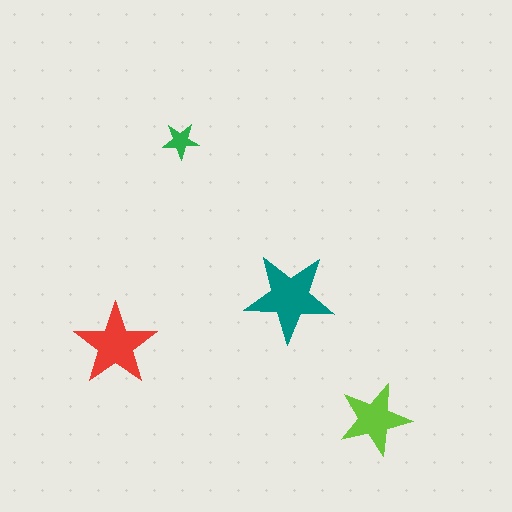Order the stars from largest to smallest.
the teal one, the red one, the lime one, the green one.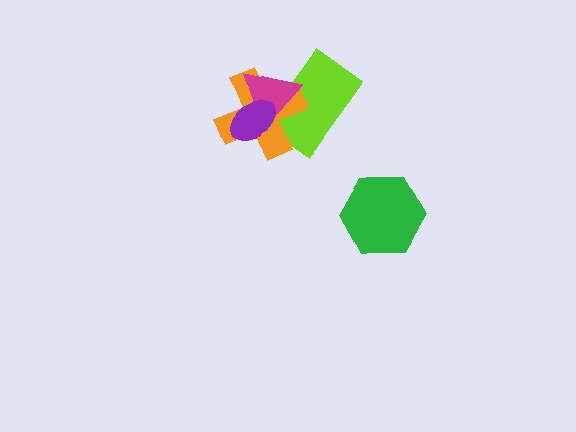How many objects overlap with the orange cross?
3 objects overlap with the orange cross.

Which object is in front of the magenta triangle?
The purple ellipse is in front of the magenta triangle.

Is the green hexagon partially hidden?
No, no other shape covers it.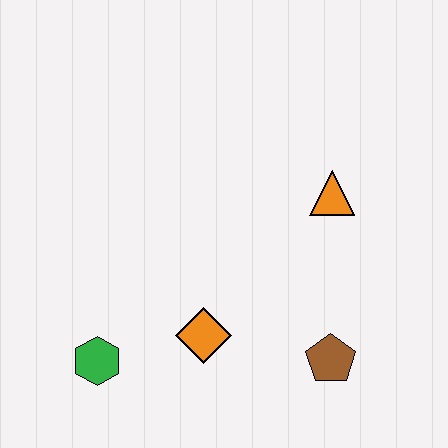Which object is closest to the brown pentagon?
The orange diamond is closest to the brown pentagon.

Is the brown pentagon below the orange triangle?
Yes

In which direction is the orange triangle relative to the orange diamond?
The orange triangle is above the orange diamond.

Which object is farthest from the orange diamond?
The orange triangle is farthest from the orange diamond.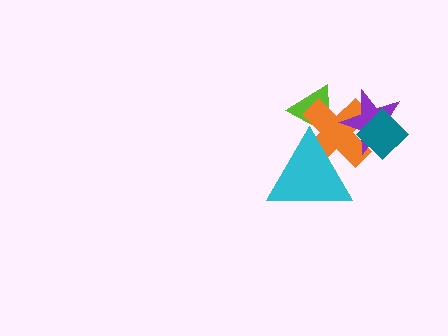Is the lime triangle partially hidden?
Yes, it is partially covered by another shape.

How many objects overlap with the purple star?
2 objects overlap with the purple star.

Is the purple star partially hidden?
Yes, it is partially covered by another shape.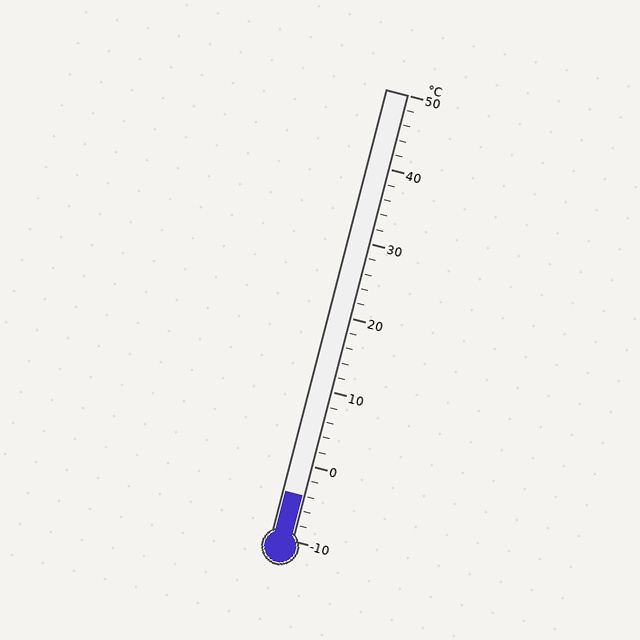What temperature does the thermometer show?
The thermometer shows approximately -4°C.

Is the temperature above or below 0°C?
The temperature is below 0°C.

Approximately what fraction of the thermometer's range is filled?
The thermometer is filled to approximately 10% of its range.